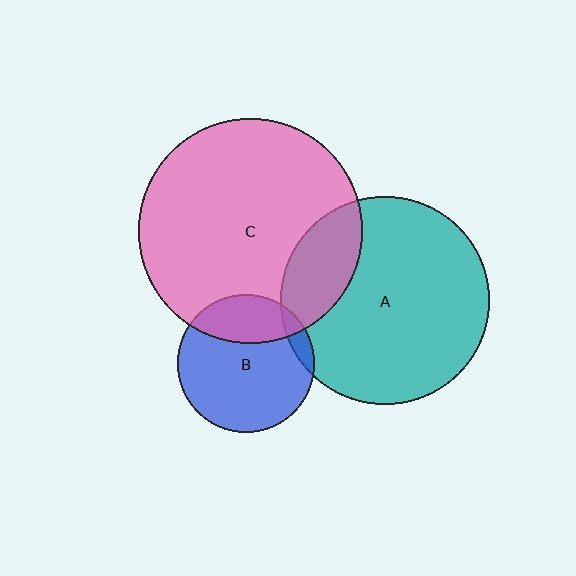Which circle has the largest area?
Circle C (pink).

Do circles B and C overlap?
Yes.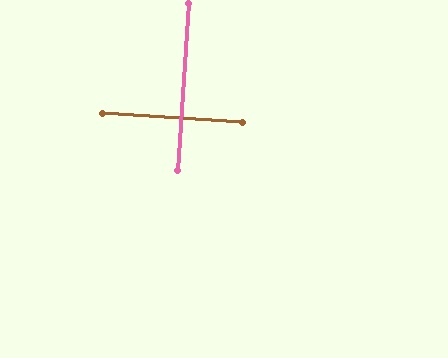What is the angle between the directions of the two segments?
Approximately 90 degrees.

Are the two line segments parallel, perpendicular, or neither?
Perpendicular — they meet at approximately 90°.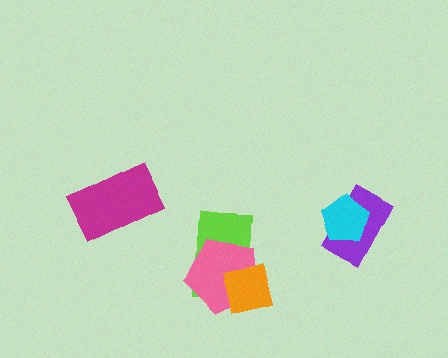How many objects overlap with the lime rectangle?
2 objects overlap with the lime rectangle.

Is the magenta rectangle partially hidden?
No, no other shape covers it.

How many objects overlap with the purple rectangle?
1 object overlaps with the purple rectangle.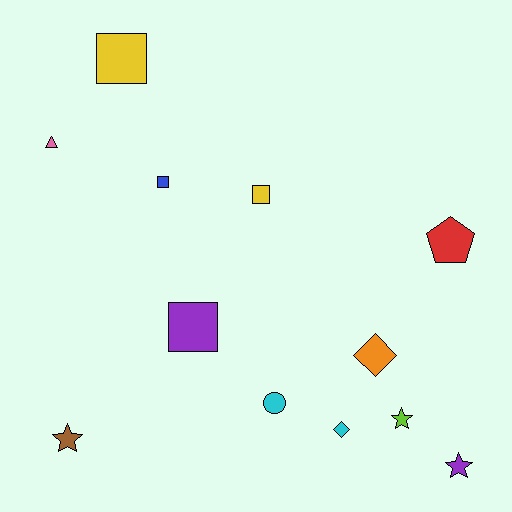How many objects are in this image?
There are 12 objects.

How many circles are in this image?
There is 1 circle.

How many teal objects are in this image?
There are no teal objects.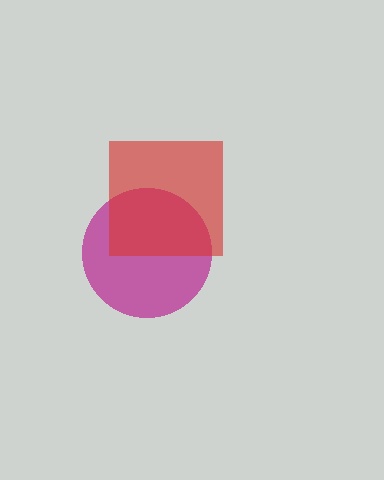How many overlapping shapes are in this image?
There are 2 overlapping shapes in the image.